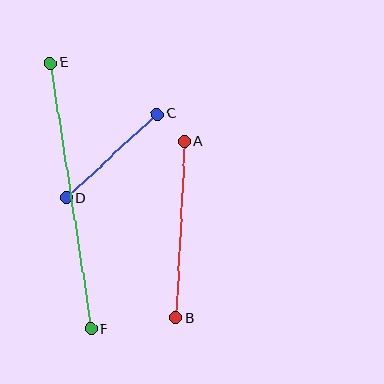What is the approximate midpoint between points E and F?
The midpoint is at approximately (70, 196) pixels.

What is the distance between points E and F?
The distance is approximately 269 pixels.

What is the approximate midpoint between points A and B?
The midpoint is at approximately (180, 230) pixels.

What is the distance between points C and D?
The distance is approximately 124 pixels.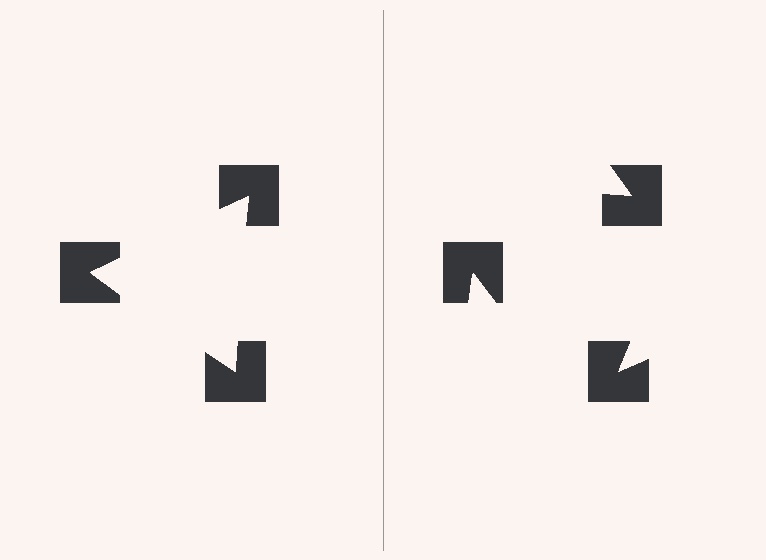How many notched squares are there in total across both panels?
6 — 3 on each side.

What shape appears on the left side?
An illusory triangle.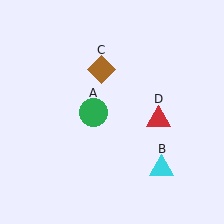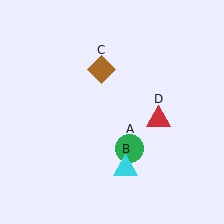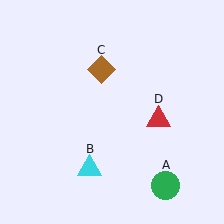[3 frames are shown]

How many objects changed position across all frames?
2 objects changed position: green circle (object A), cyan triangle (object B).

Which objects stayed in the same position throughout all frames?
Brown diamond (object C) and red triangle (object D) remained stationary.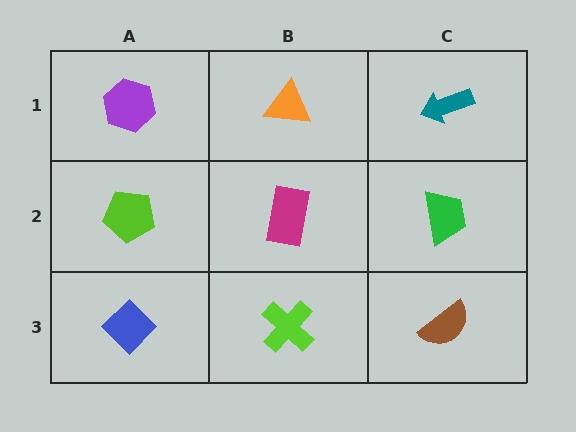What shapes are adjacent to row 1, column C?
A green trapezoid (row 2, column C), an orange triangle (row 1, column B).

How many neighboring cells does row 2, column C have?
3.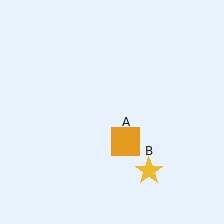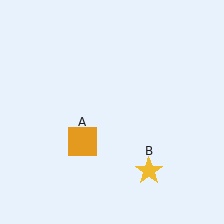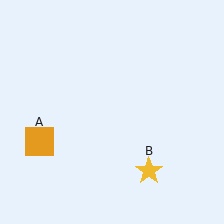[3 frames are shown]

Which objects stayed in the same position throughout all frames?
Yellow star (object B) remained stationary.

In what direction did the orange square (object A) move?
The orange square (object A) moved left.